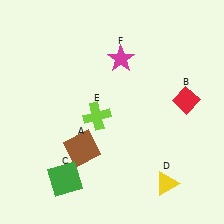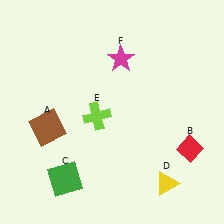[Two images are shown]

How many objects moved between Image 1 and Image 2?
2 objects moved between the two images.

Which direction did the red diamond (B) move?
The red diamond (B) moved down.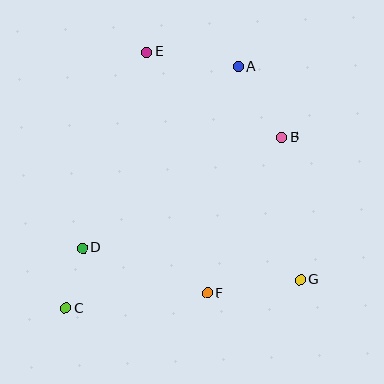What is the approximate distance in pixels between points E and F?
The distance between E and F is approximately 249 pixels.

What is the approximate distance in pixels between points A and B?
The distance between A and B is approximately 83 pixels.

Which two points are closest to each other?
Points C and D are closest to each other.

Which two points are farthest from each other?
Points A and C are farthest from each other.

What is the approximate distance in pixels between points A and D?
The distance between A and D is approximately 239 pixels.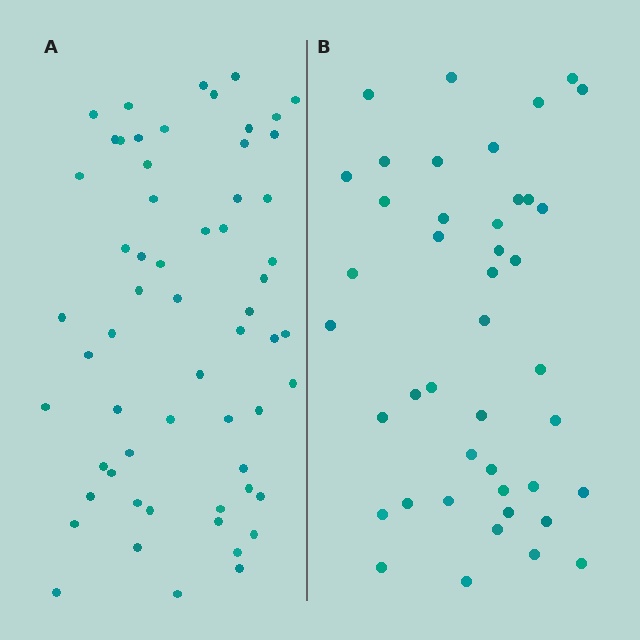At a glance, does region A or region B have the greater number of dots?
Region A (the left region) has more dots.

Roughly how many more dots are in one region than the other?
Region A has approximately 15 more dots than region B.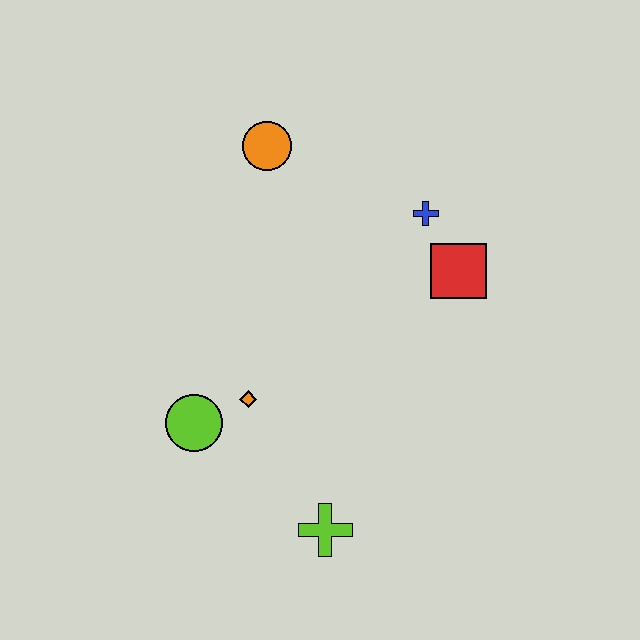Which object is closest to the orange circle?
The blue cross is closest to the orange circle.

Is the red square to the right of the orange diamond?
Yes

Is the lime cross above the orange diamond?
No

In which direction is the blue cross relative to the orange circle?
The blue cross is to the right of the orange circle.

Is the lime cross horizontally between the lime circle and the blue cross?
Yes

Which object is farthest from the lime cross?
The orange circle is farthest from the lime cross.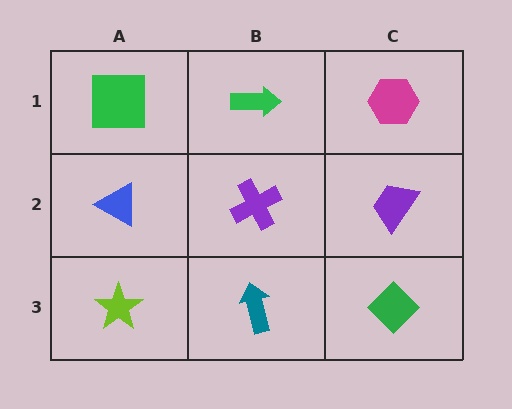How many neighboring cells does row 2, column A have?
3.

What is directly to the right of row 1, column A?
A green arrow.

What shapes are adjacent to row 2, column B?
A green arrow (row 1, column B), a teal arrow (row 3, column B), a blue triangle (row 2, column A), a purple trapezoid (row 2, column C).